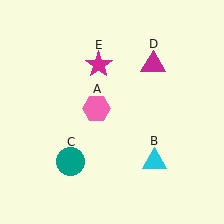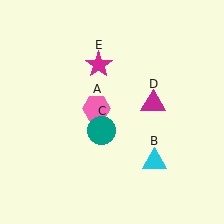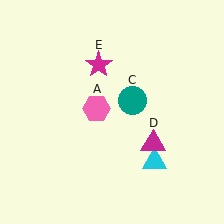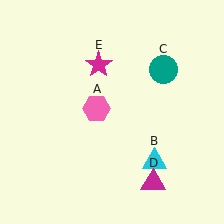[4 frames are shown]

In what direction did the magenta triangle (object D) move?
The magenta triangle (object D) moved down.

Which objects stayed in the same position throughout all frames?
Pink hexagon (object A) and cyan triangle (object B) and magenta star (object E) remained stationary.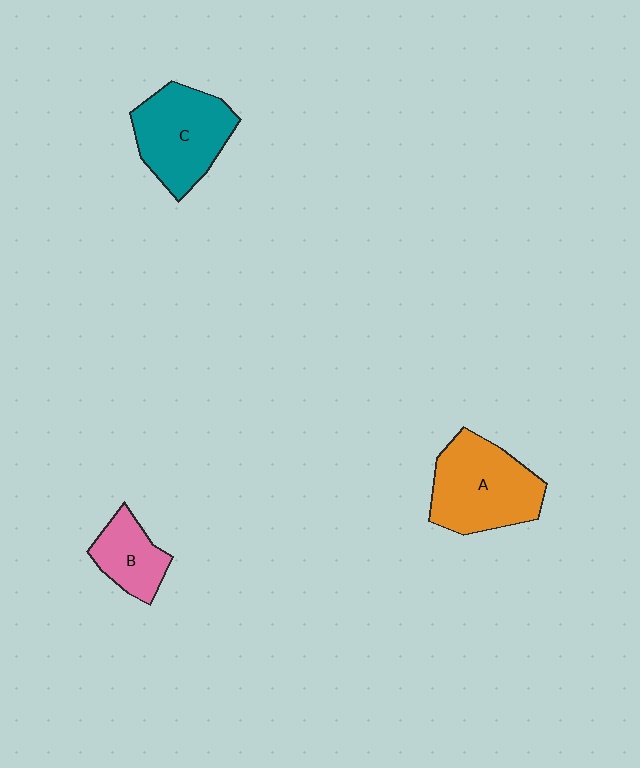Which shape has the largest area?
Shape A (orange).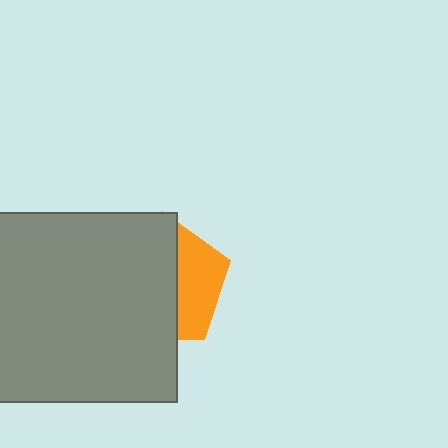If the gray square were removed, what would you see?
You would see the complete orange pentagon.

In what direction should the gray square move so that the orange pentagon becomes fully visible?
The gray square should move left. That is the shortest direction to clear the overlap and leave the orange pentagon fully visible.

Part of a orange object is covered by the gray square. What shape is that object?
It is a pentagon.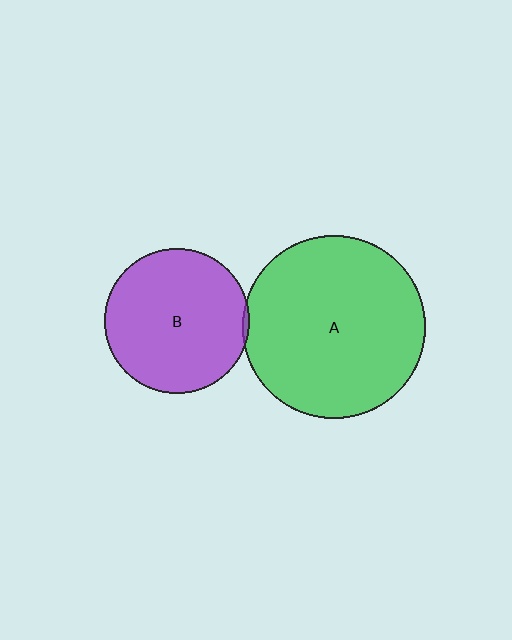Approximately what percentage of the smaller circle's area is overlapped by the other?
Approximately 5%.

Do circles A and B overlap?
Yes.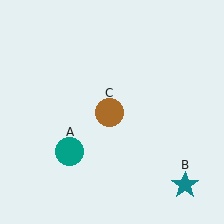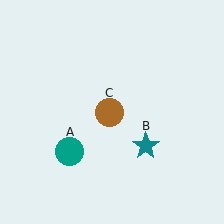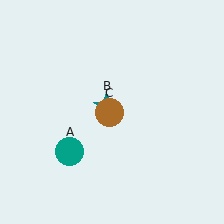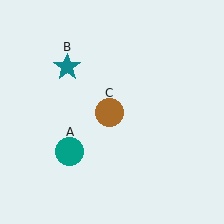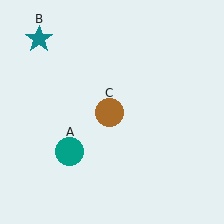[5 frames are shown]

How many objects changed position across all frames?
1 object changed position: teal star (object B).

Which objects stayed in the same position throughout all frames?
Teal circle (object A) and brown circle (object C) remained stationary.